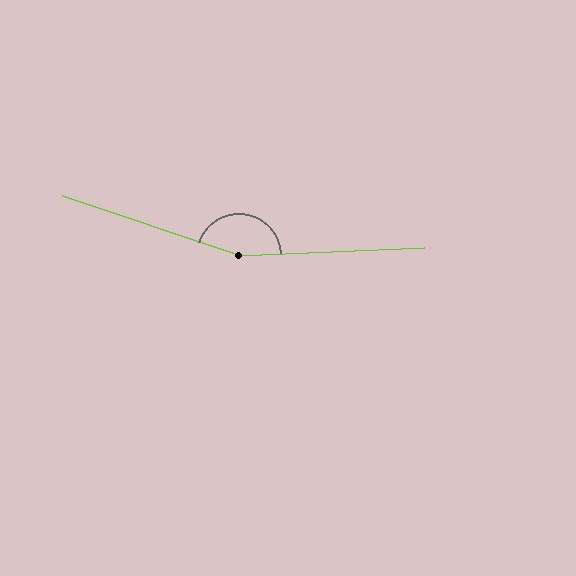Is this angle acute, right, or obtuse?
It is obtuse.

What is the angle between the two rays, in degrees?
Approximately 159 degrees.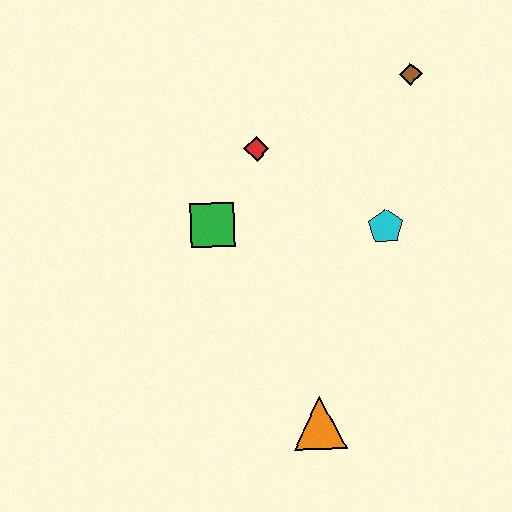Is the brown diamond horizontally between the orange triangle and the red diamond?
No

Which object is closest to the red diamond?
The green square is closest to the red diamond.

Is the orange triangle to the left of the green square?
No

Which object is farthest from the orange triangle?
The brown diamond is farthest from the orange triangle.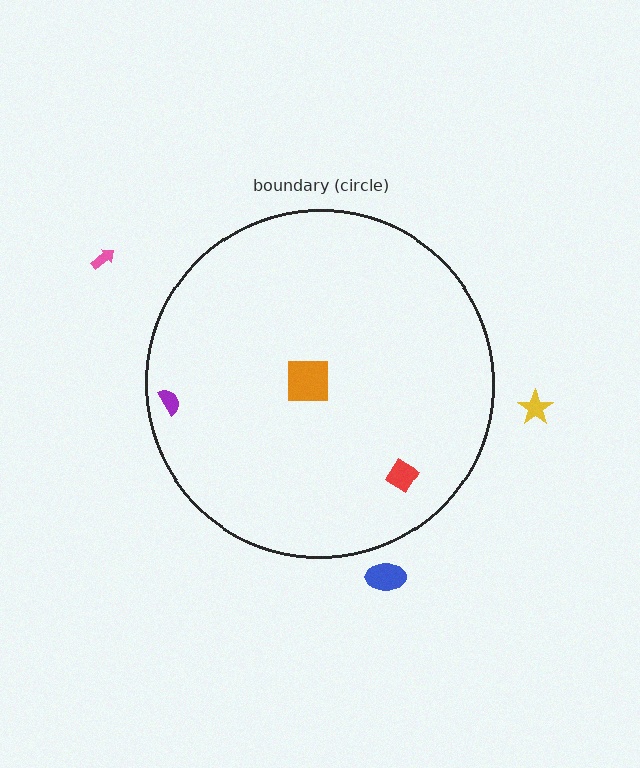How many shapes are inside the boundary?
3 inside, 3 outside.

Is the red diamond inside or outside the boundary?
Inside.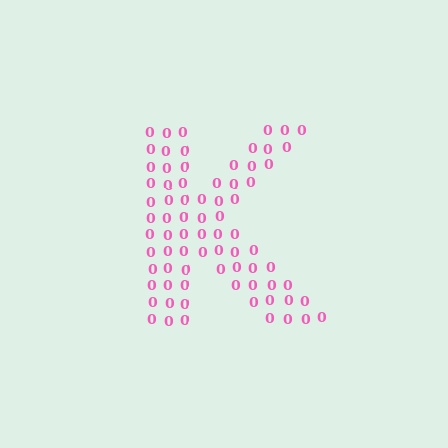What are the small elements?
The small elements are digit 0's.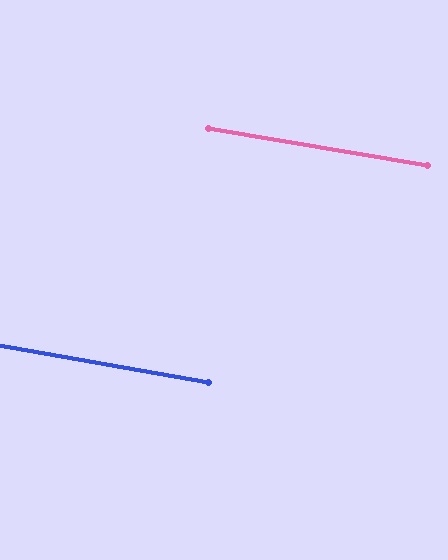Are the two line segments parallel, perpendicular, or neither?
Parallel — their directions differ by only 0.5°.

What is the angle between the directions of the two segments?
Approximately 0 degrees.